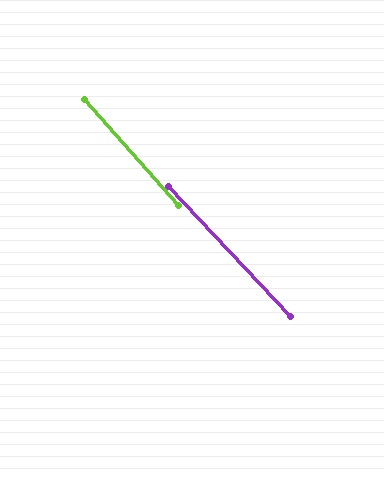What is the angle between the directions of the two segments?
Approximately 2 degrees.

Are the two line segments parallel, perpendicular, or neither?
Parallel — their directions differ by only 1.6°.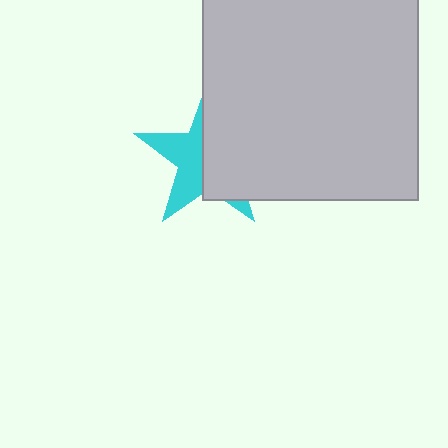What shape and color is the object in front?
The object in front is a light gray square.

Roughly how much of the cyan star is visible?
A small part of it is visible (roughly 44%).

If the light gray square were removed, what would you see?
You would see the complete cyan star.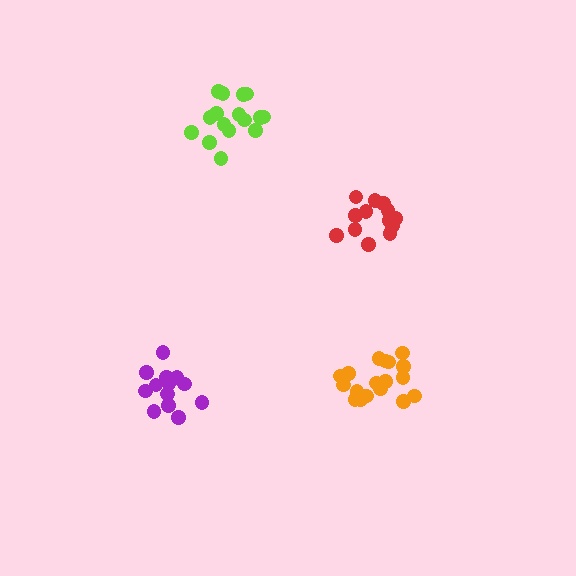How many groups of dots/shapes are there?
There are 4 groups.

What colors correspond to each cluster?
The clusters are colored: purple, orange, lime, red.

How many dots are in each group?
Group 1: 13 dots, Group 2: 19 dots, Group 3: 16 dots, Group 4: 13 dots (61 total).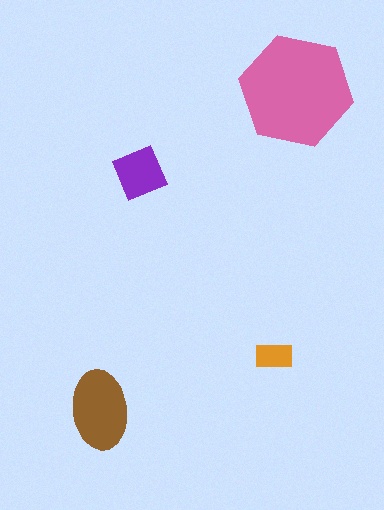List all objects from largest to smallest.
The pink hexagon, the brown ellipse, the purple diamond, the orange rectangle.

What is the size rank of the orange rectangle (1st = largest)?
4th.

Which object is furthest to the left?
The brown ellipse is leftmost.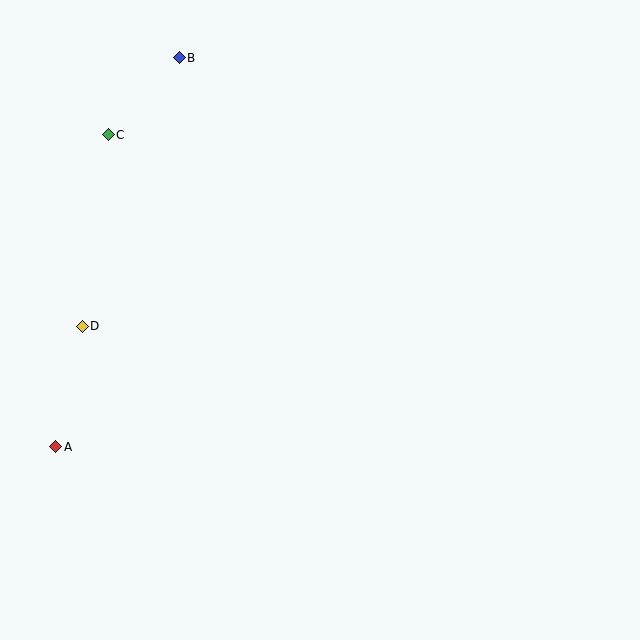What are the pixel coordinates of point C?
Point C is at (108, 135).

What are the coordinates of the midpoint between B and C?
The midpoint between B and C is at (144, 96).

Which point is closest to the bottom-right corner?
Point A is closest to the bottom-right corner.